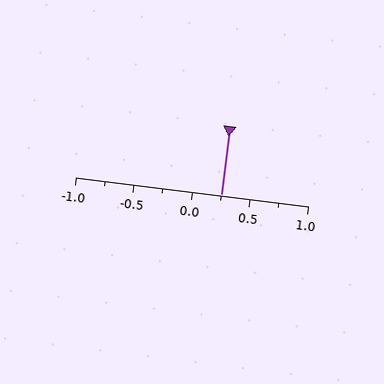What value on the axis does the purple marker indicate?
The marker indicates approximately 0.25.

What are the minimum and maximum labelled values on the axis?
The axis runs from -1.0 to 1.0.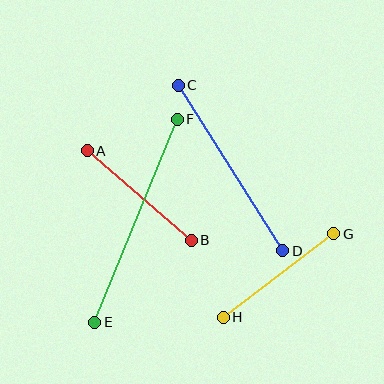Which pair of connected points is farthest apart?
Points E and F are farthest apart.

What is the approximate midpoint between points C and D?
The midpoint is at approximately (231, 168) pixels.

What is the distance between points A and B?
The distance is approximately 137 pixels.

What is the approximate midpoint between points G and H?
The midpoint is at approximately (278, 275) pixels.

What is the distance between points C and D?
The distance is approximately 196 pixels.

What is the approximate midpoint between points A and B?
The midpoint is at approximately (139, 196) pixels.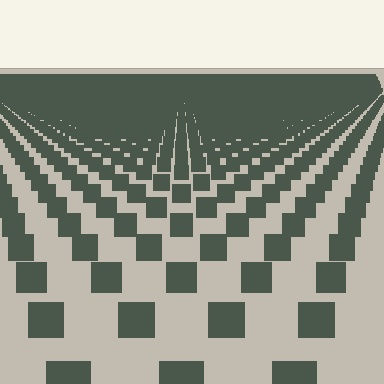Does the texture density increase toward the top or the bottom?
Density increases toward the top.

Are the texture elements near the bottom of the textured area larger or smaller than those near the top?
Larger. Near the bottom, elements are closer to the viewer and appear at a bigger on-screen size.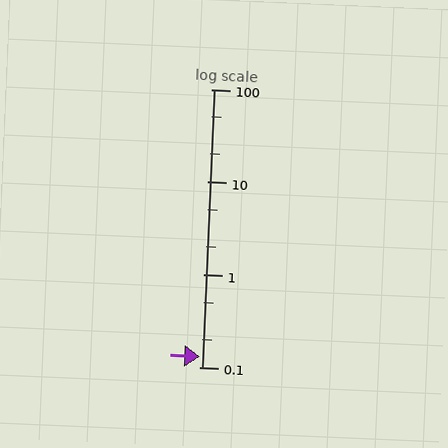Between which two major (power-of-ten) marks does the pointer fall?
The pointer is between 0.1 and 1.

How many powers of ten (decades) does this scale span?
The scale spans 3 decades, from 0.1 to 100.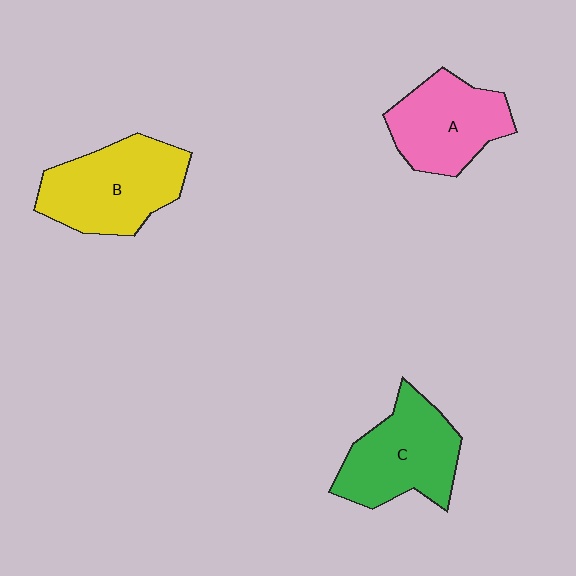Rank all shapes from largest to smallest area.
From largest to smallest: B (yellow), C (green), A (pink).